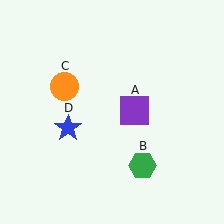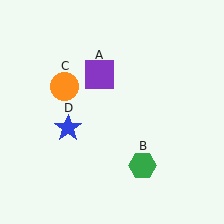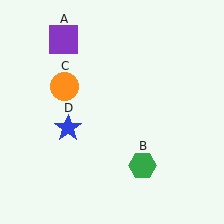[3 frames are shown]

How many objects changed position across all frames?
1 object changed position: purple square (object A).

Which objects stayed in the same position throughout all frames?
Green hexagon (object B) and orange circle (object C) and blue star (object D) remained stationary.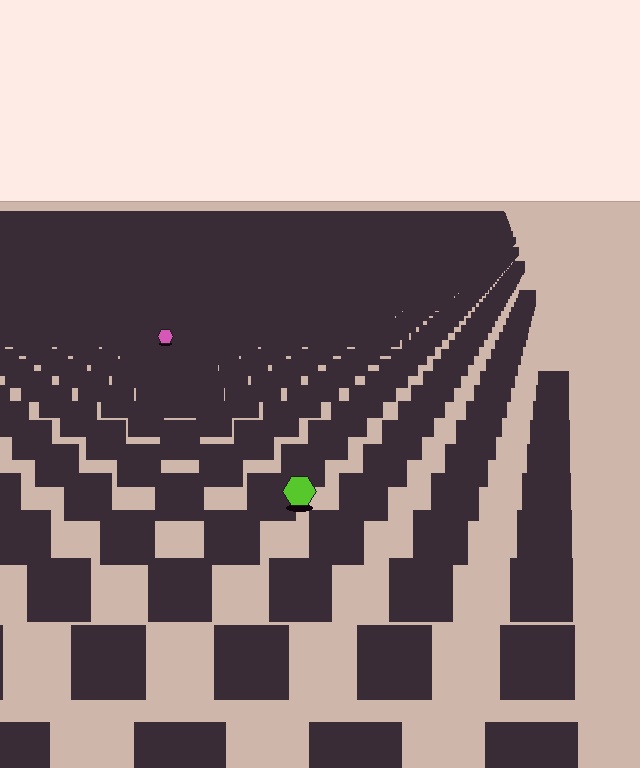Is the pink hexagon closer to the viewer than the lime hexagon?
No. The lime hexagon is closer — you can tell from the texture gradient: the ground texture is coarser near it.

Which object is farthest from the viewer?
The pink hexagon is farthest from the viewer. It appears smaller and the ground texture around it is denser.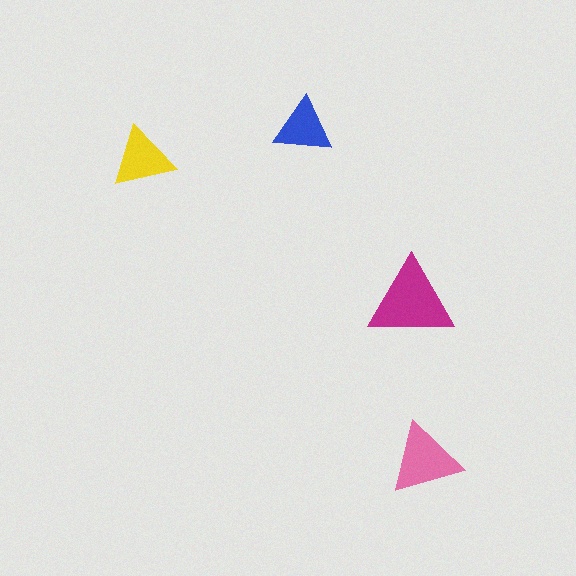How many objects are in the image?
There are 4 objects in the image.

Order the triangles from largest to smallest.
the magenta one, the pink one, the yellow one, the blue one.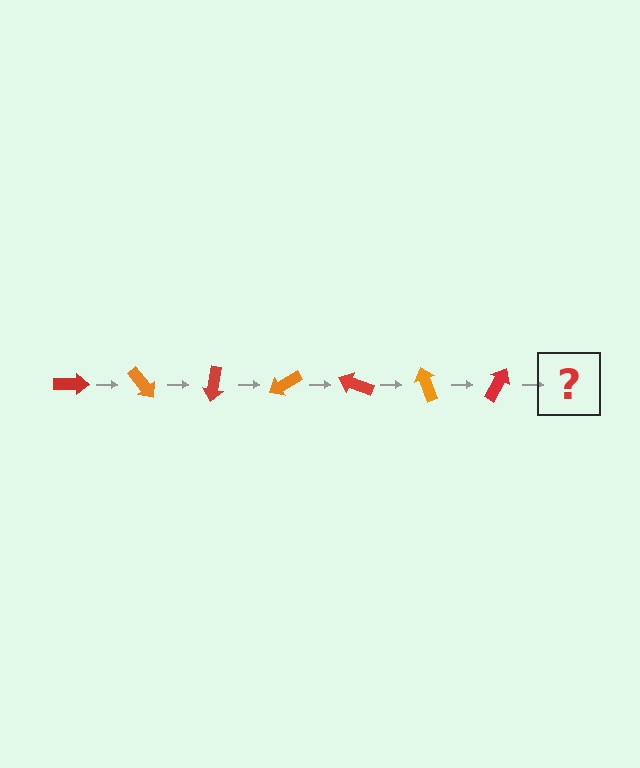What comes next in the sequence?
The next element should be an orange arrow, rotated 350 degrees from the start.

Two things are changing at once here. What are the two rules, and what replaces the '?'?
The two rules are that it rotates 50 degrees each step and the color cycles through red and orange. The '?' should be an orange arrow, rotated 350 degrees from the start.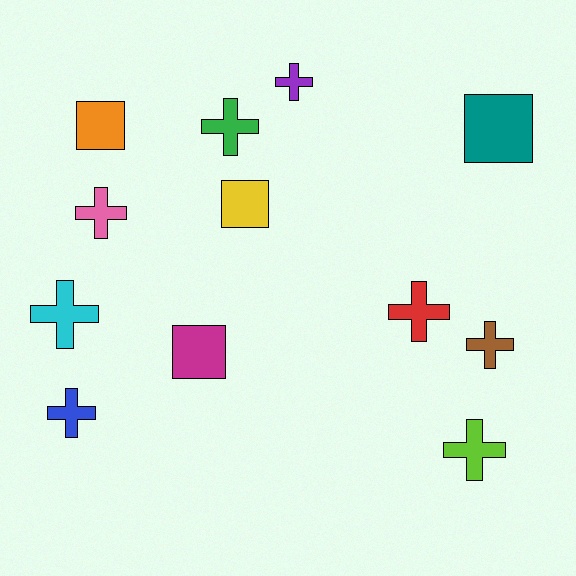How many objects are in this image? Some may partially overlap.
There are 12 objects.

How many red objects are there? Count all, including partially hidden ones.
There is 1 red object.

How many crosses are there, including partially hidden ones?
There are 8 crosses.